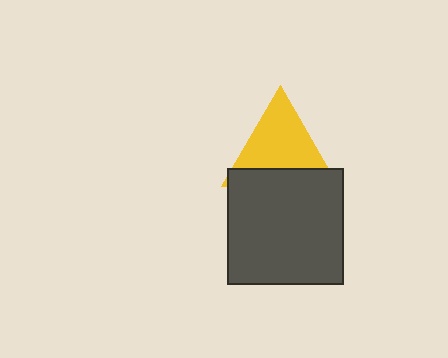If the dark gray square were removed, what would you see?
You would see the complete yellow triangle.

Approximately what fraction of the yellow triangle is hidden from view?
Roughly 34% of the yellow triangle is hidden behind the dark gray square.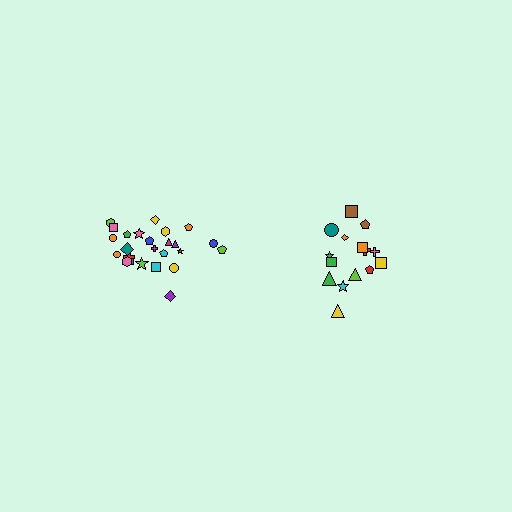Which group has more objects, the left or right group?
The left group.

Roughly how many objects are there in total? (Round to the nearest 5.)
Roughly 40 objects in total.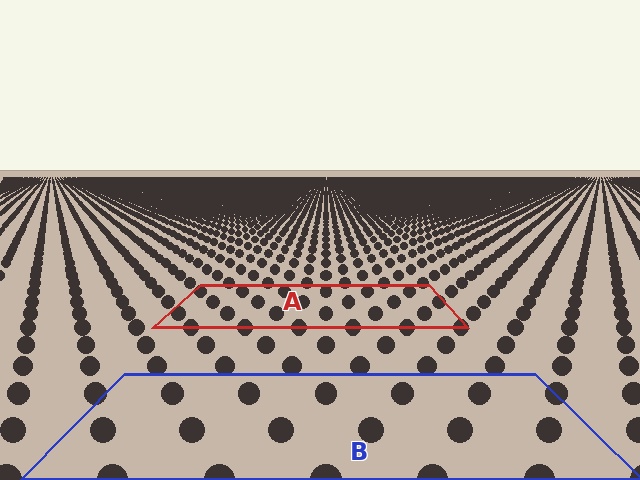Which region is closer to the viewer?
Region B is closer. The texture elements there are larger and more spread out.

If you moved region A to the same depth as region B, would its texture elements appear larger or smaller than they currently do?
They would appear larger. At a closer depth, the same texture elements are projected at a bigger on-screen size.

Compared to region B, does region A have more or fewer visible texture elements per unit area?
Region A has more texture elements per unit area — they are packed more densely because it is farther away.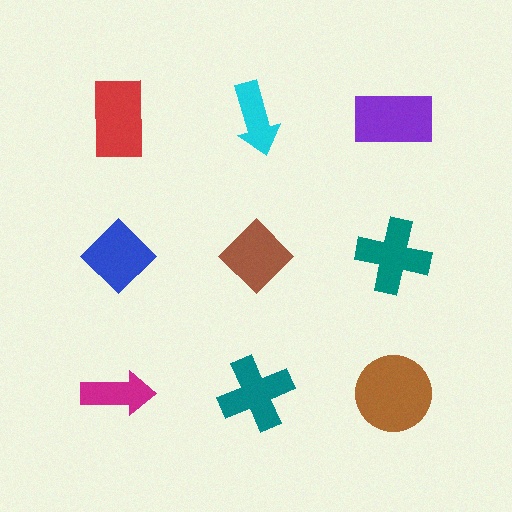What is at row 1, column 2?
A cyan arrow.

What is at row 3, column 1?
A magenta arrow.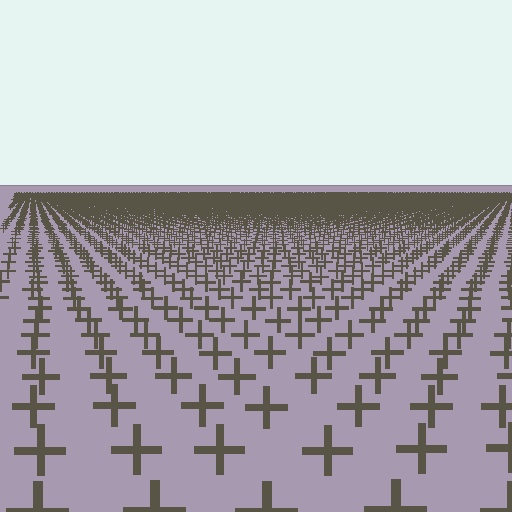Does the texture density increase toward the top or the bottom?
Density increases toward the top.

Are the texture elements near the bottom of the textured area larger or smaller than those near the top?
Larger. Near the bottom, elements are closer to the viewer and appear at a bigger on-screen size.